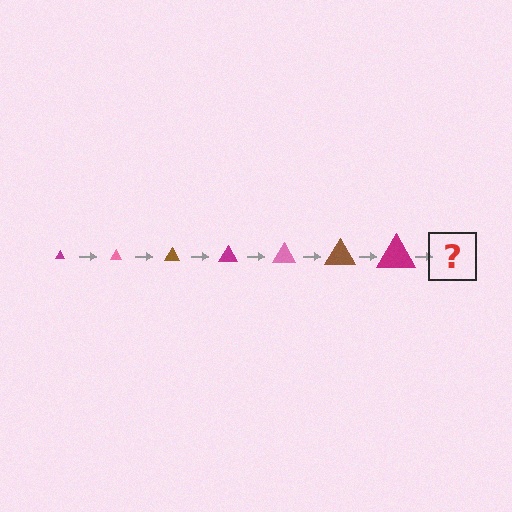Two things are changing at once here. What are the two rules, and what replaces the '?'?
The two rules are that the triangle grows larger each step and the color cycles through magenta, pink, and brown. The '?' should be a pink triangle, larger than the previous one.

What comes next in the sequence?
The next element should be a pink triangle, larger than the previous one.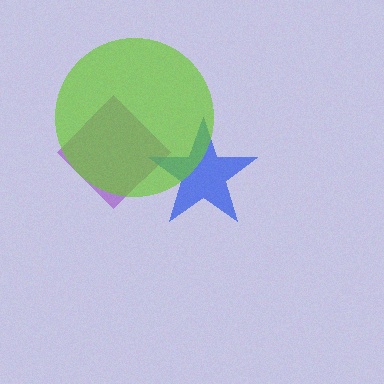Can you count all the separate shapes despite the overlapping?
Yes, there are 3 separate shapes.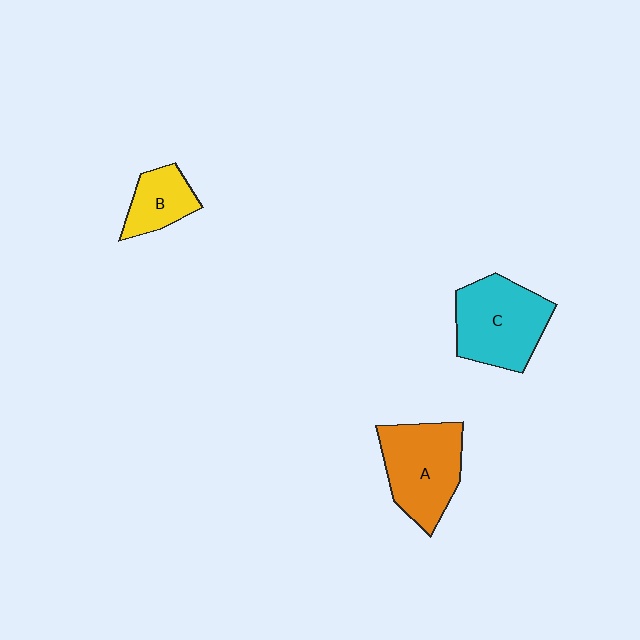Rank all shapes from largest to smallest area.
From largest to smallest: C (cyan), A (orange), B (yellow).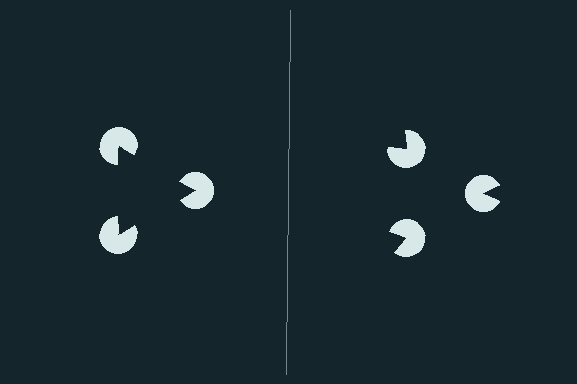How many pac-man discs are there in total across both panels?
6 — 3 on each side.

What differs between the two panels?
The pac-man discs are positioned identically on both sides; only the wedge orientations differ. On the left they align to a triangle; on the right they are misaligned.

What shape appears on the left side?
An illusory triangle.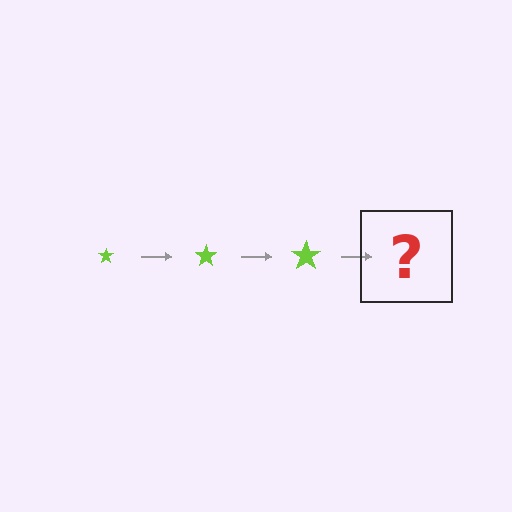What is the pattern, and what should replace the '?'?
The pattern is that the star gets progressively larger each step. The '?' should be a lime star, larger than the previous one.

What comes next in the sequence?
The next element should be a lime star, larger than the previous one.